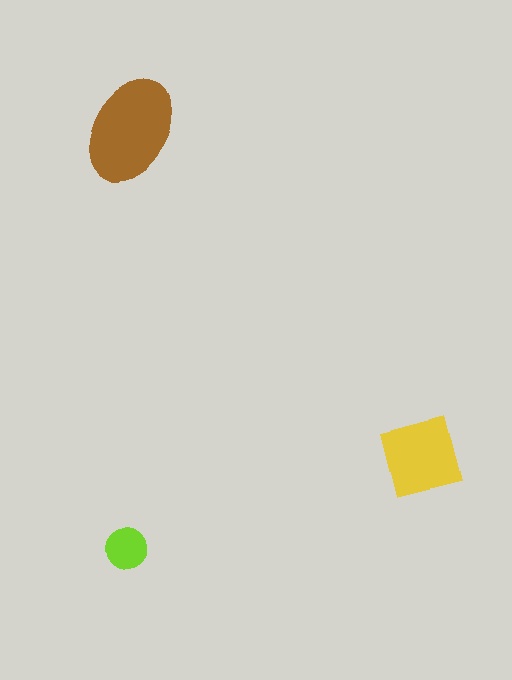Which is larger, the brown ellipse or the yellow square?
The brown ellipse.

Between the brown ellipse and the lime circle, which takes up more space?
The brown ellipse.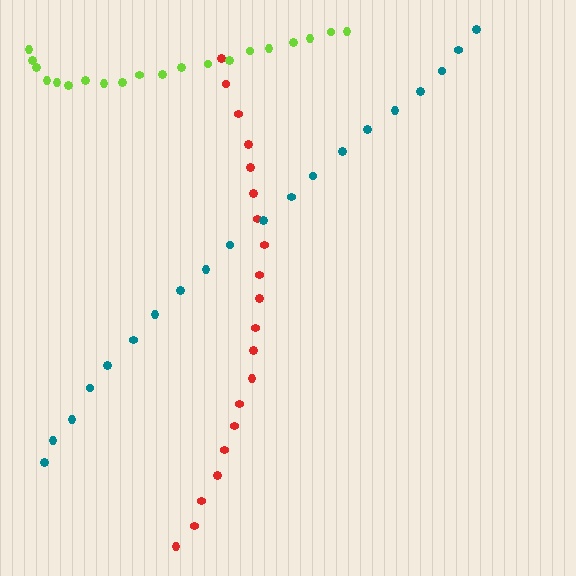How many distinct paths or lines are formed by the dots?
There are 3 distinct paths.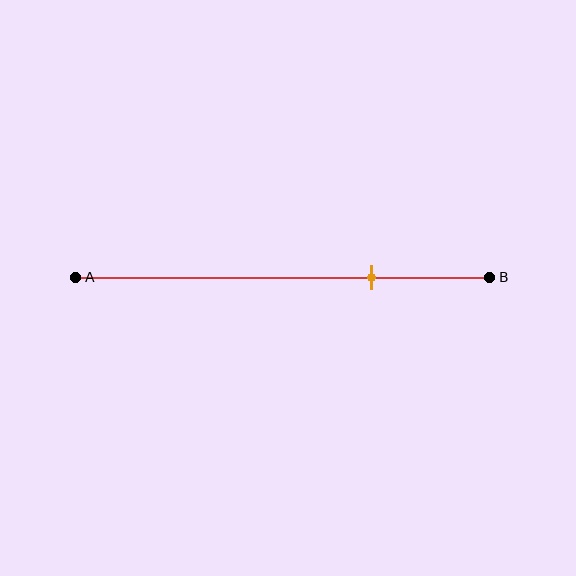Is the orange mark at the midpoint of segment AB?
No, the mark is at about 70% from A, not at the 50% midpoint.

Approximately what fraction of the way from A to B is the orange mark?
The orange mark is approximately 70% of the way from A to B.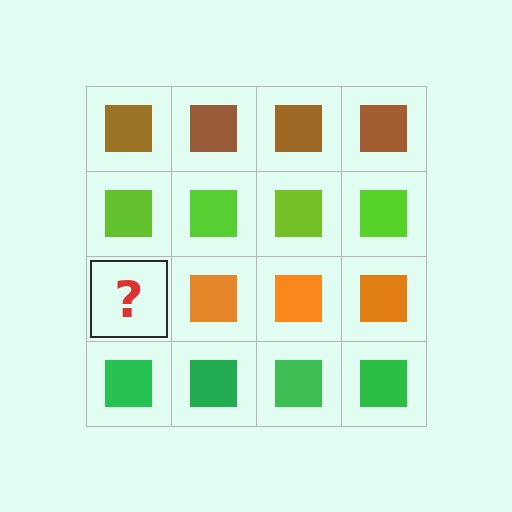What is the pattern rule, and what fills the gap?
The rule is that each row has a consistent color. The gap should be filled with an orange square.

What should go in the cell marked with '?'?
The missing cell should contain an orange square.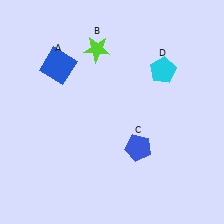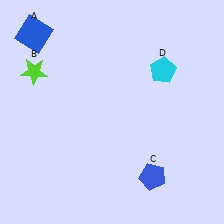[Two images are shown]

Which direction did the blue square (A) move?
The blue square (A) moved up.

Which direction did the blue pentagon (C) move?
The blue pentagon (C) moved down.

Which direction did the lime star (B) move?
The lime star (B) moved left.